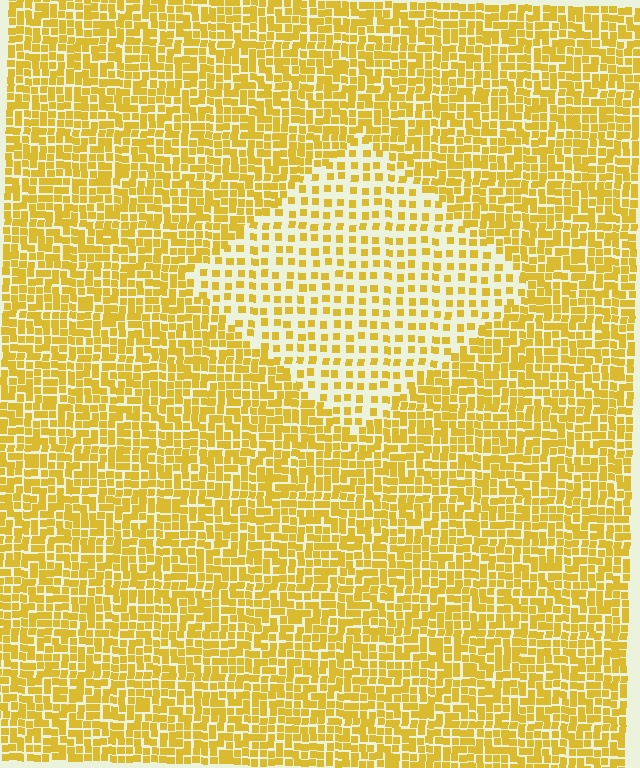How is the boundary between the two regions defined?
The boundary is defined by a change in element density (approximately 2.1x ratio). All elements are the same color, size, and shape.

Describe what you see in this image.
The image contains small yellow elements arranged at two different densities. A diamond-shaped region is visible where the elements are less densely packed than the surrounding area.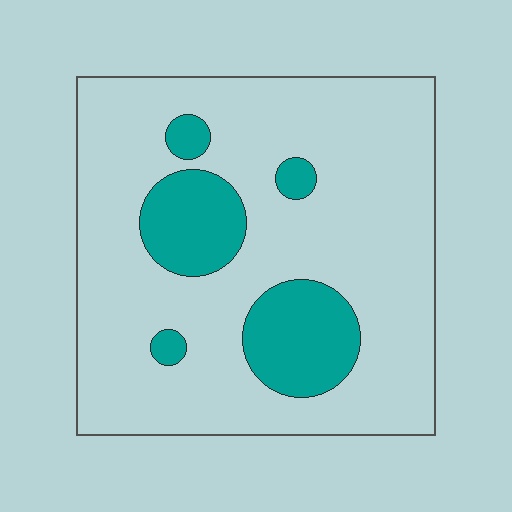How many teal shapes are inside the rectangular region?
5.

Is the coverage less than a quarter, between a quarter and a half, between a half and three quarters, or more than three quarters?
Less than a quarter.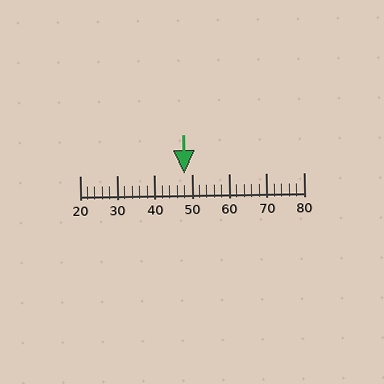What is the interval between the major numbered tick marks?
The major tick marks are spaced 10 units apart.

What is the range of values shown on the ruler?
The ruler shows values from 20 to 80.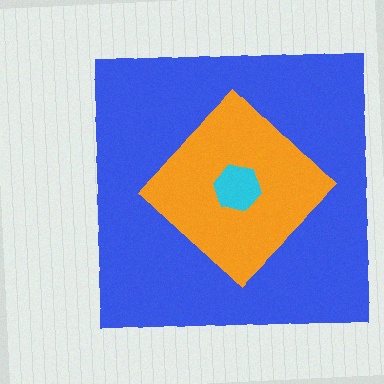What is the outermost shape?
The blue square.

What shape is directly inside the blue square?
The orange diamond.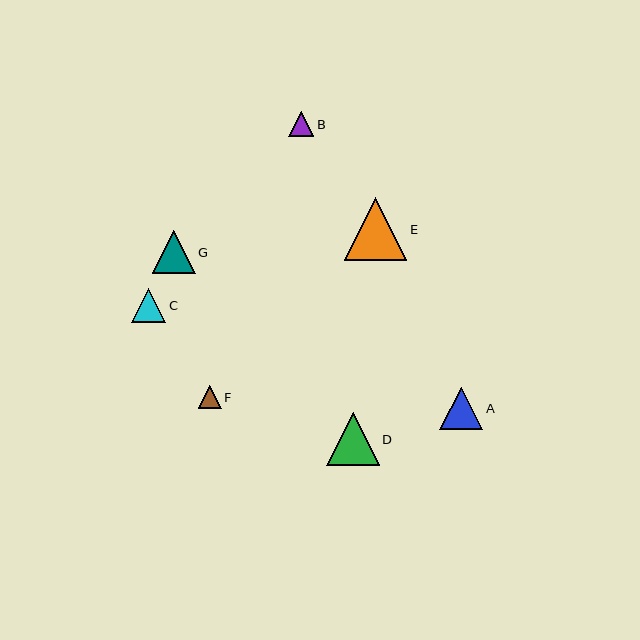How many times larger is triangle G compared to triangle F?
Triangle G is approximately 1.9 times the size of triangle F.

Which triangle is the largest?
Triangle E is the largest with a size of approximately 62 pixels.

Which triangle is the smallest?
Triangle F is the smallest with a size of approximately 23 pixels.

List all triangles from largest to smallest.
From largest to smallest: E, D, G, A, C, B, F.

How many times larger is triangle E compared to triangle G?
Triangle E is approximately 1.4 times the size of triangle G.